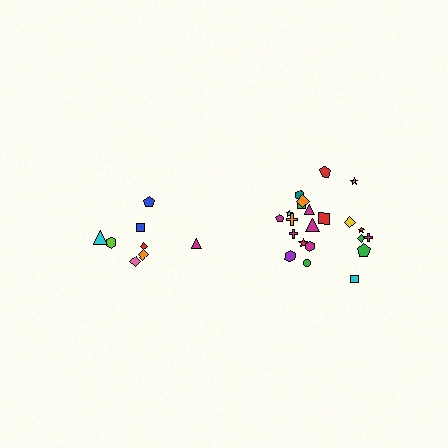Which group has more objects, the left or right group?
The right group.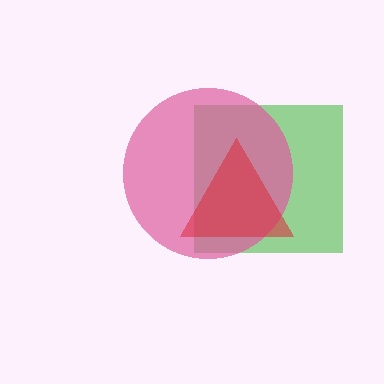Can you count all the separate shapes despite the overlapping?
Yes, there are 3 separate shapes.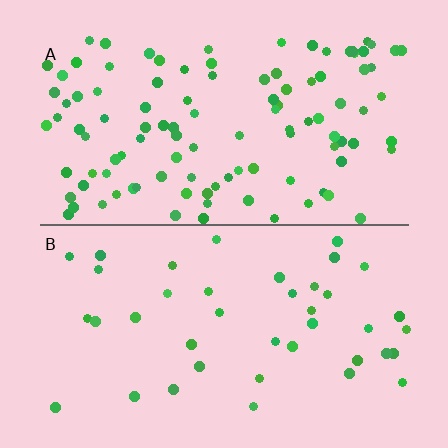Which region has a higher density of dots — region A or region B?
A (the top).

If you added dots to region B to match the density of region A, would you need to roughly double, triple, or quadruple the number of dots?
Approximately triple.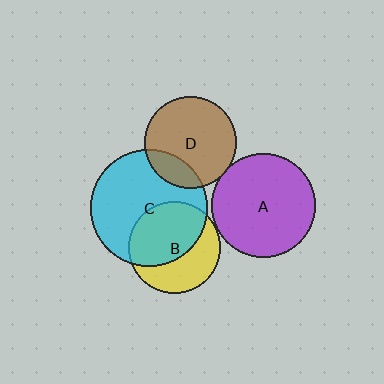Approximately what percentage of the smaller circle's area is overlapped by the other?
Approximately 55%.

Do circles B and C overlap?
Yes.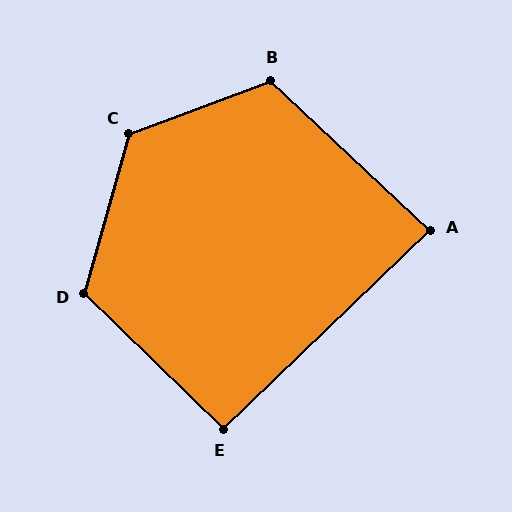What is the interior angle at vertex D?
Approximately 118 degrees (obtuse).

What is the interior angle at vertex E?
Approximately 92 degrees (approximately right).